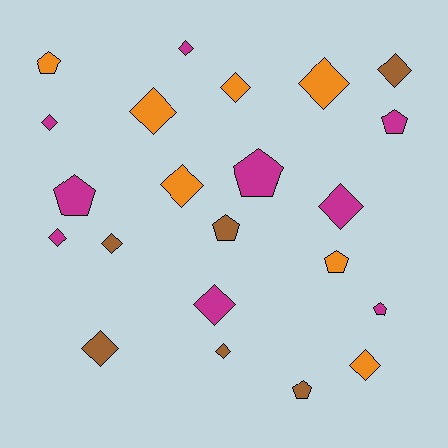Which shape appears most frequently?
Diamond, with 14 objects.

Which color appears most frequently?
Magenta, with 9 objects.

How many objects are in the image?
There are 22 objects.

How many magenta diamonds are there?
There are 5 magenta diamonds.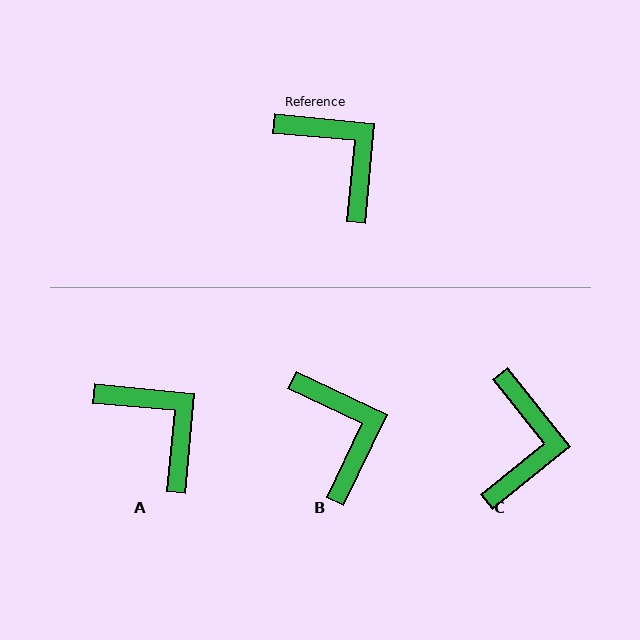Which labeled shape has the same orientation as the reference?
A.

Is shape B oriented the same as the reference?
No, it is off by about 20 degrees.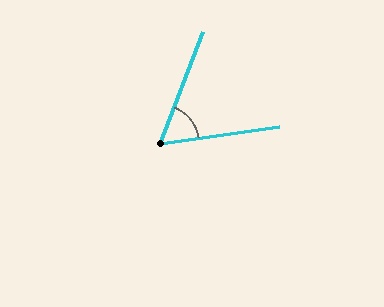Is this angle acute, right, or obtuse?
It is acute.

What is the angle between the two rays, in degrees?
Approximately 61 degrees.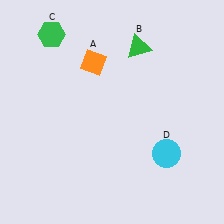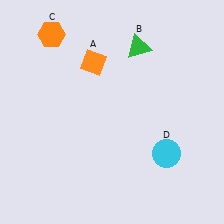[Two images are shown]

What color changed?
The hexagon (C) changed from green in Image 1 to orange in Image 2.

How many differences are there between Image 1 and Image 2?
There is 1 difference between the two images.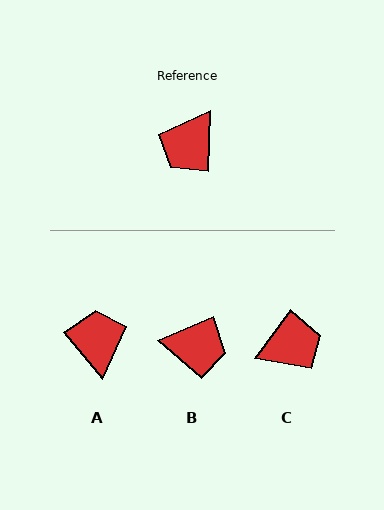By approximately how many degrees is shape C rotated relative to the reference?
Approximately 145 degrees counter-clockwise.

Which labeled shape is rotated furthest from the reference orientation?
C, about 145 degrees away.